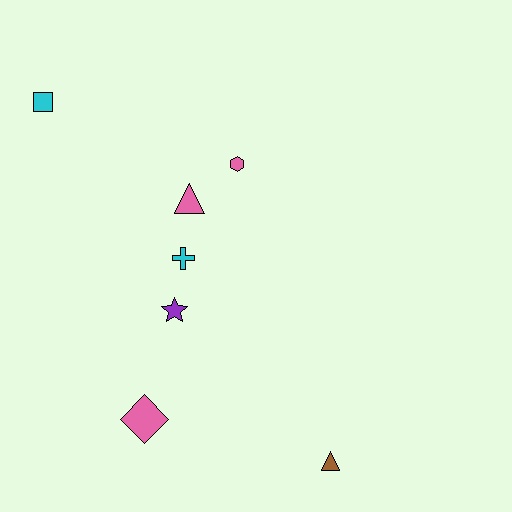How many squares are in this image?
There is 1 square.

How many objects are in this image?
There are 7 objects.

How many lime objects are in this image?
There are no lime objects.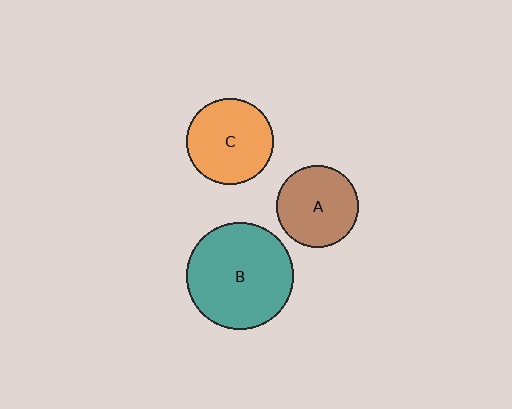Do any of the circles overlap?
No, none of the circles overlap.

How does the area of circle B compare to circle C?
Approximately 1.5 times.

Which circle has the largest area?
Circle B (teal).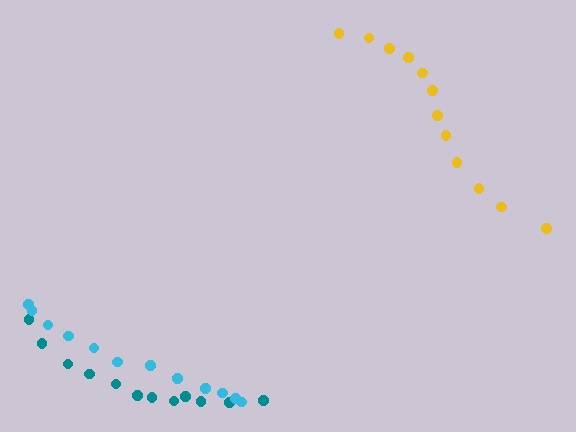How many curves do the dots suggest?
There are 3 distinct paths.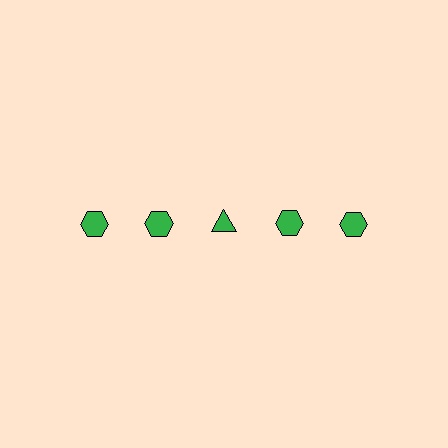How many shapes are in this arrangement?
There are 5 shapes arranged in a grid pattern.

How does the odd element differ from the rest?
It has a different shape: triangle instead of hexagon.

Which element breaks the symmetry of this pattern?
The green triangle in the top row, center column breaks the symmetry. All other shapes are green hexagons.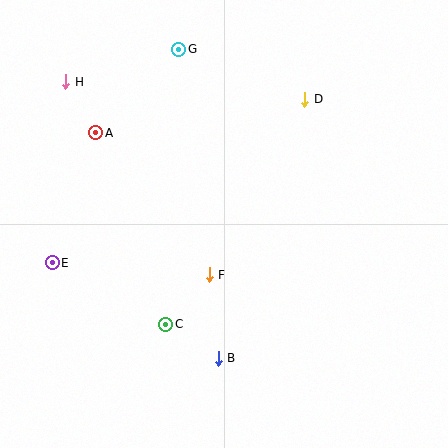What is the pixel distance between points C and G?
The distance between C and G is 275 pixels.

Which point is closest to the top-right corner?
Point D is closest to the top-right corner.